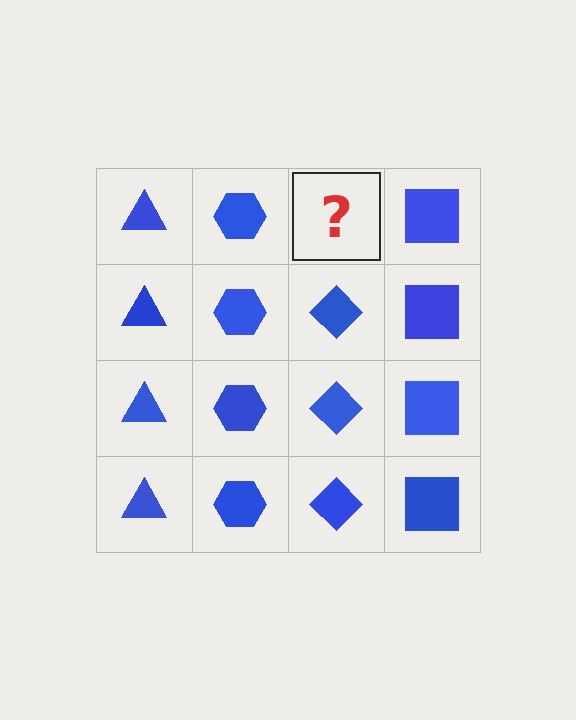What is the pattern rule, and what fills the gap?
The rule is that each column has a consistent shape. The gap should be filled with a blue diamond.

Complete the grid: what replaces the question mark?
The question mark should be replaced with a blue diamond.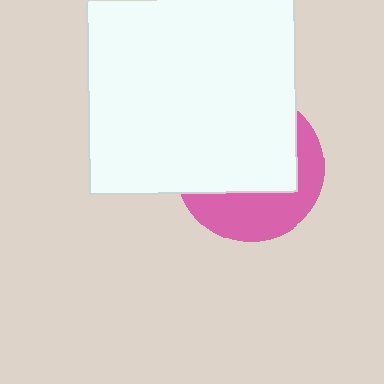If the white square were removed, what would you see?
You would see the complete pink circle.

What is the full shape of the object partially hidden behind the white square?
The partially hidden object is a pink circle.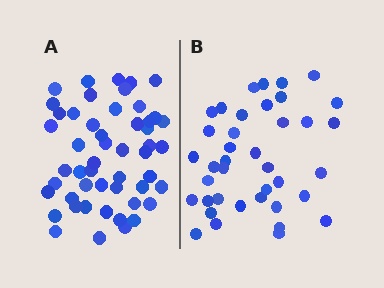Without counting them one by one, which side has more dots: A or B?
Region A (the left region) has more dots.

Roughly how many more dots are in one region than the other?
Region A has roughly 12 or so more dots than region B.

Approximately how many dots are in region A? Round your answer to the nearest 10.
About 50 dots. (The exact count is 51, which rounds to 50.)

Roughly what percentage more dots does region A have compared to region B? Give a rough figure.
About 30% more.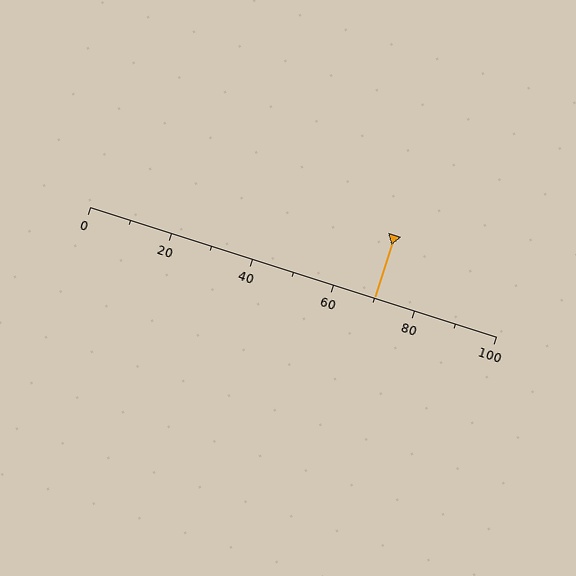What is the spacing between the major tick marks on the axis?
The major ticks are spaced 20 apart.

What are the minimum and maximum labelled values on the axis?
The axis runs from 0 to 100.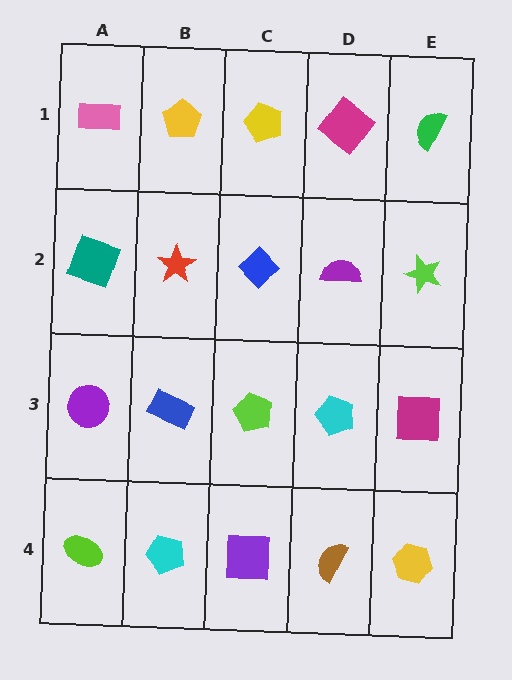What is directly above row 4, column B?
A blue rectangle.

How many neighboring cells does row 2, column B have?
4.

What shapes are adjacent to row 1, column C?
A blue diamond (row 2, column C), a yellow pentagon (row 1, column B), a magenta diamond (row 1, column D).